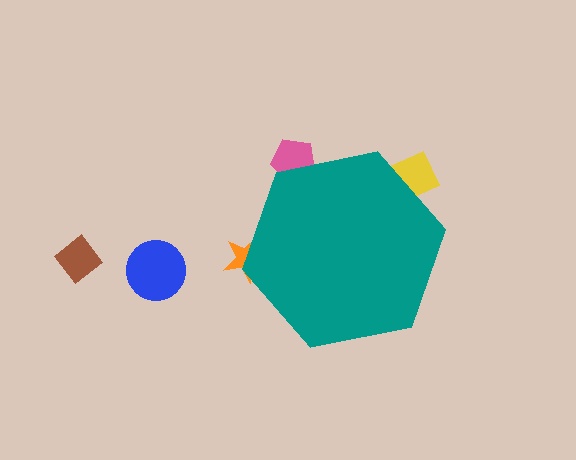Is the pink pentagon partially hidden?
Yes, the pink pentagon is partially hidden behind the teal hexagon.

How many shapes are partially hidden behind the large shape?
3 shapes are partially hidden.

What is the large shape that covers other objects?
A teal hexagon.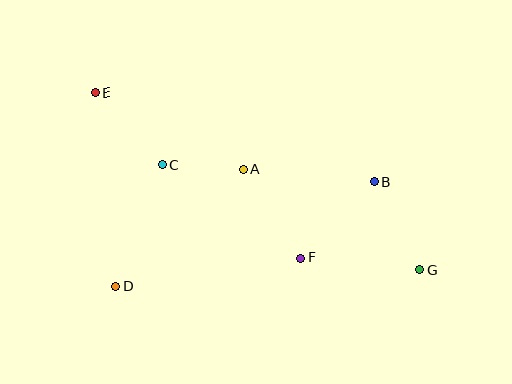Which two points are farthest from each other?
Points E and G are farthest from each other.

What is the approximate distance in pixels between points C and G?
The distance between C and G is approximately 278 pixels.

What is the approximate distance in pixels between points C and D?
The distance between C and D is approximately 130 pixels.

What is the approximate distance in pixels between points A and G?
The distance between A and G is approximately 203 pixels.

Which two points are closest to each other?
Points A and C are closest to each other.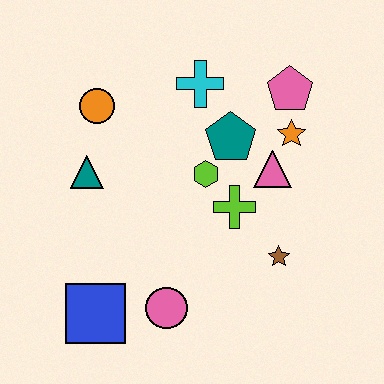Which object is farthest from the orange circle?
The brown star is farthest from the orange circle.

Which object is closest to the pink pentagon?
The orange star is closest to the pink pentagon.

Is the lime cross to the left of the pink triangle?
Yes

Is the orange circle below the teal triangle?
No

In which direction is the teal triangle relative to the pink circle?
The teal triangle is above the pink circle.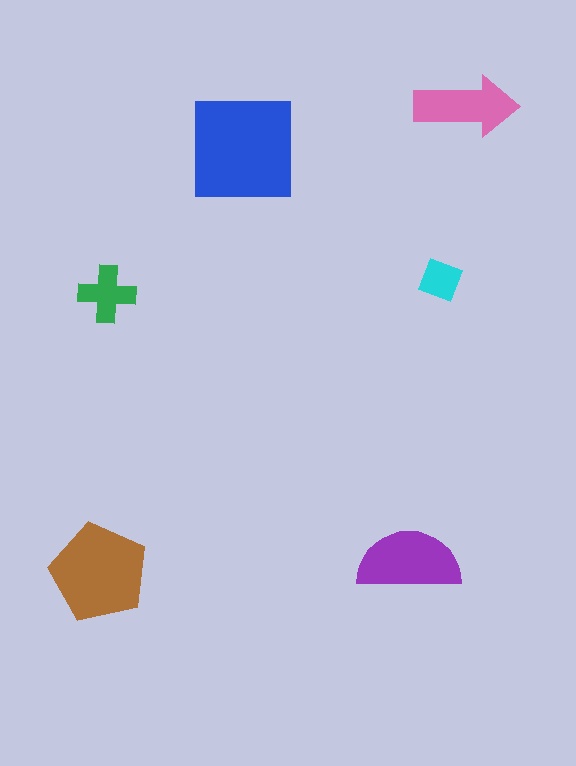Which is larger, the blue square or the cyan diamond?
The blue square.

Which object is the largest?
The blue square.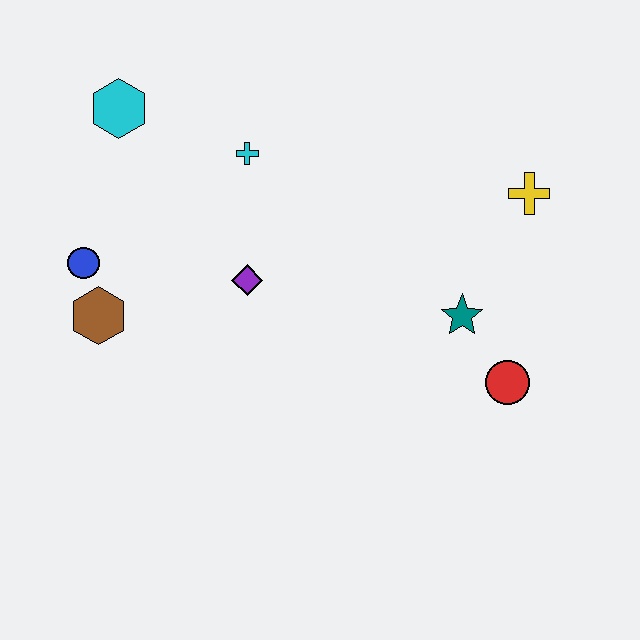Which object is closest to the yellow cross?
The teal star is closest to the yellow cross.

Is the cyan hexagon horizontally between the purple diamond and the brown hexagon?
Yes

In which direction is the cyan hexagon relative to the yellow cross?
The cyan hexagon is to the left of the yellow cross.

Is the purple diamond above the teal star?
Yes